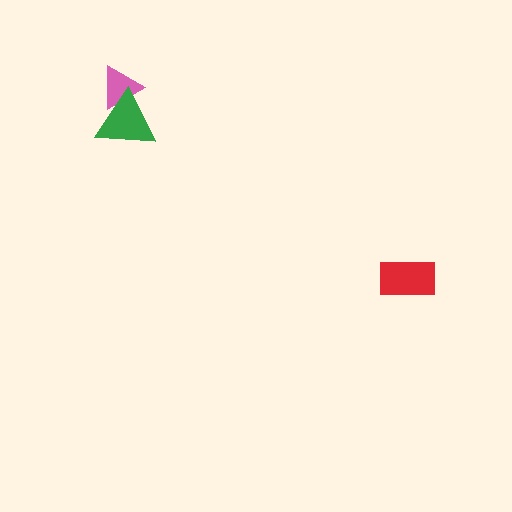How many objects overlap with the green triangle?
1 object overlaps with the green triangle.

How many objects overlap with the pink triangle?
1 object overlaps with the pink triangle.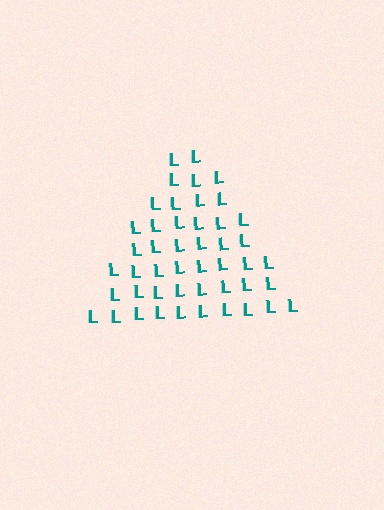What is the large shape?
The large shape is a triangle.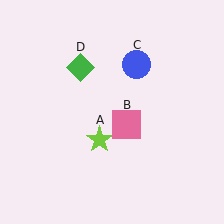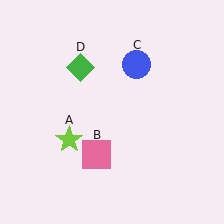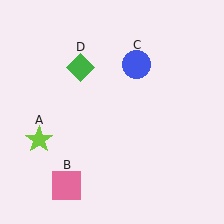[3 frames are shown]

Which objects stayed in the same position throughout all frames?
Blue circle (object C) and green diamond (object D) remained stationary.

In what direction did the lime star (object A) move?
The lime star (object A) moved left.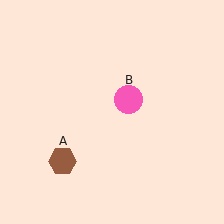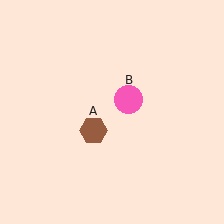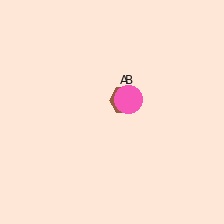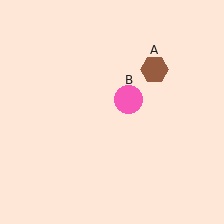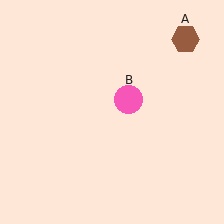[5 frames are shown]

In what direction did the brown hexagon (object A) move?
The brown hexagon (object A) moved up and to the right.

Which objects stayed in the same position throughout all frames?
Pink circle (object B) remained stationary.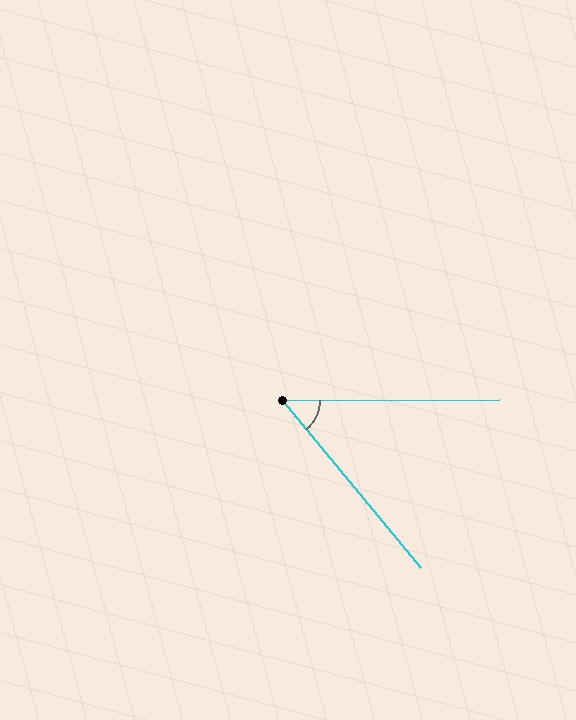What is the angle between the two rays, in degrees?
Approximately 51 degrees.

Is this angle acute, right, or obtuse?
It is acute.